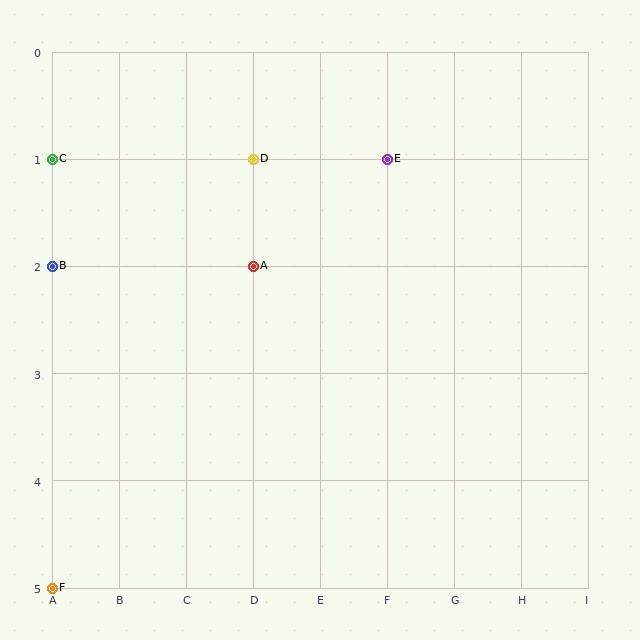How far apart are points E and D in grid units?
Points E and D are 2 columns apart.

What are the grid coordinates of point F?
Point F is at grid coordinates (A, 5).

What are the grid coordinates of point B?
Point B is at grid coordinates (A, 2).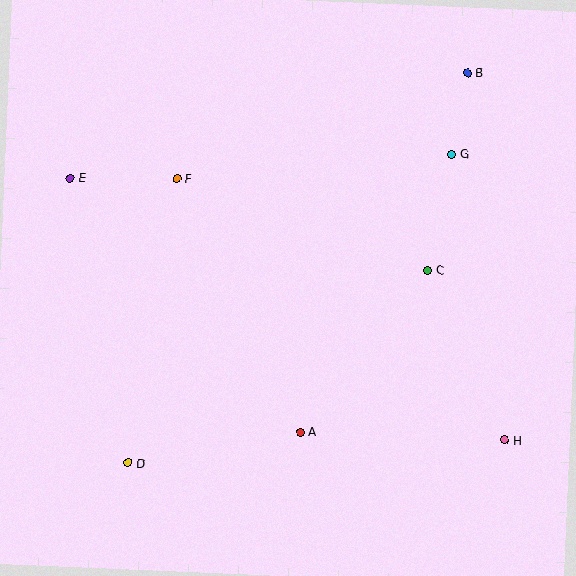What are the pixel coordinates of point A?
Point A is at (300, 432).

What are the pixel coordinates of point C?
Point C is at (428, 270).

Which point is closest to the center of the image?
Point C at (428, 270) is closest to the center.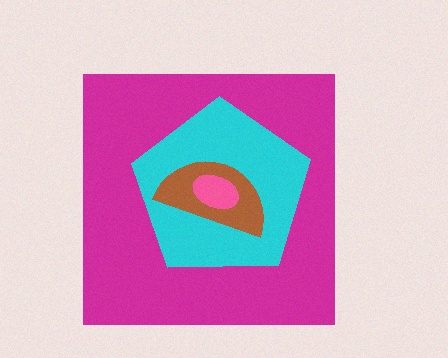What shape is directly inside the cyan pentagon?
The brown semicircle.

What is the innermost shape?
The pink ellipse.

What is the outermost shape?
The magenta square.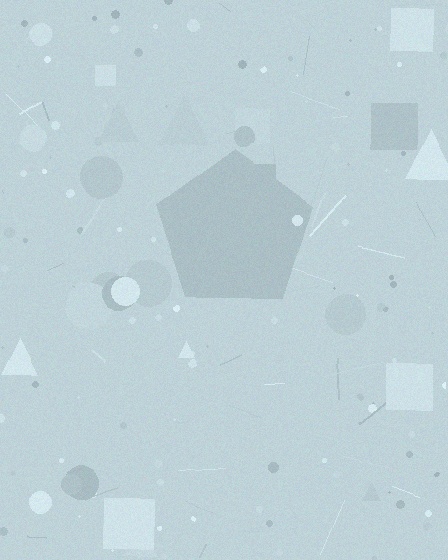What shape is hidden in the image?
A pentagon is hidden in the image.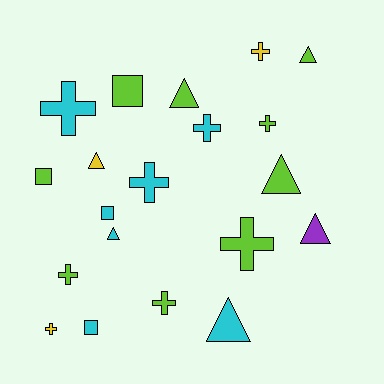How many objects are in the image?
There are 20 objects.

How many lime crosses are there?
There are 4 lime crosses.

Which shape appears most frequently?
Cross, with 9 objects.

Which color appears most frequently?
Lime, with 9 objects.